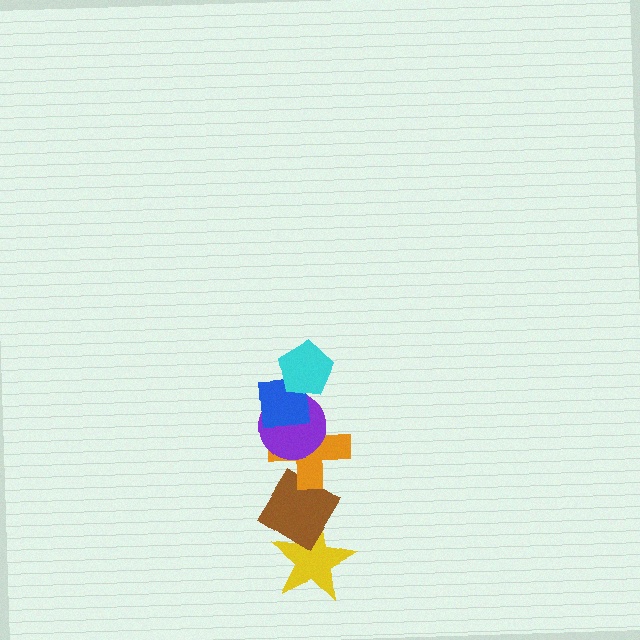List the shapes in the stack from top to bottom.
From top to bottom: the cyan pentagon, the blue square, the purple circle, the orange cross, the brown diamond, the yellow star.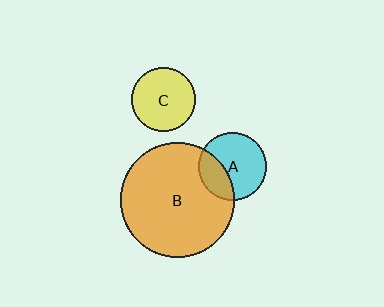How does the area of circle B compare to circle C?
Approximately 3.2 times.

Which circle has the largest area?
Circle B (orange).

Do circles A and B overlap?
Yes.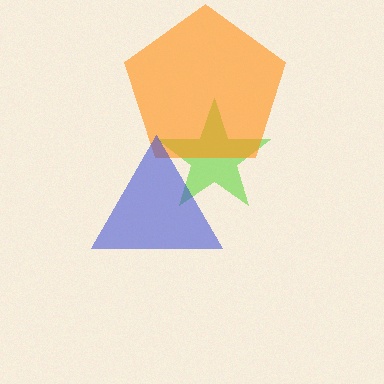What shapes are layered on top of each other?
The layered shapes are: a lime star, an orange pentagon, a blue triangle.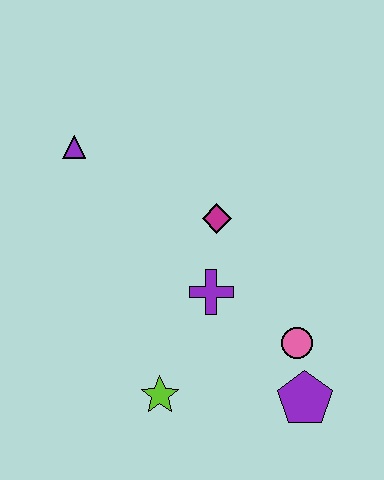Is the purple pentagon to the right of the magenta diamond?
Yes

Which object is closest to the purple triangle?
The magenta diamond is closest to the purple triangle.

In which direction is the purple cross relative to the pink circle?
The purple cross is to the left of the pink circle.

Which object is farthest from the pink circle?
The purple triangle is farthest from the pink circle.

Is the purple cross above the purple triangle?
No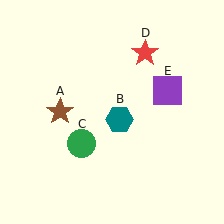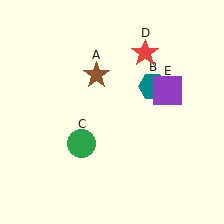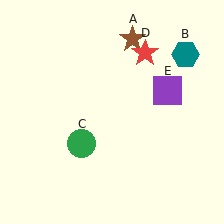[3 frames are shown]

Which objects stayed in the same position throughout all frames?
Green circle (object C) and red star (object D) and purple square (object E) remained stationary.